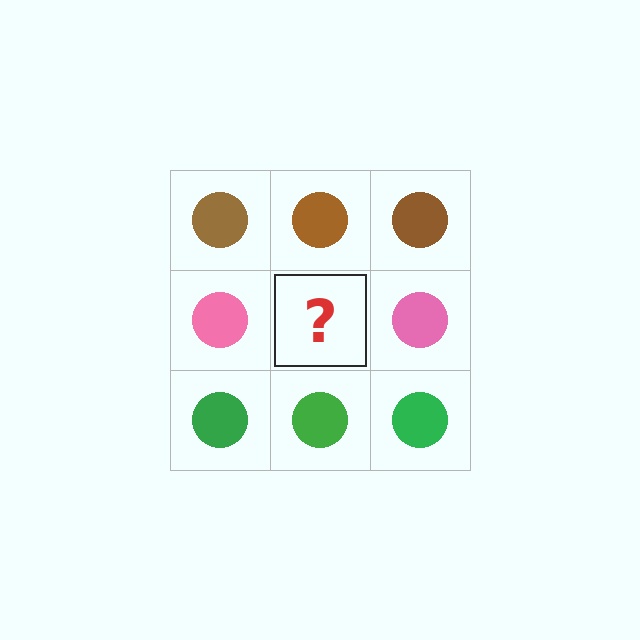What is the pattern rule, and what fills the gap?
The rule is that each row has a consistent color. The gap should be filled with a pink circle.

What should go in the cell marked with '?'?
The missing cell should contain a pink circle.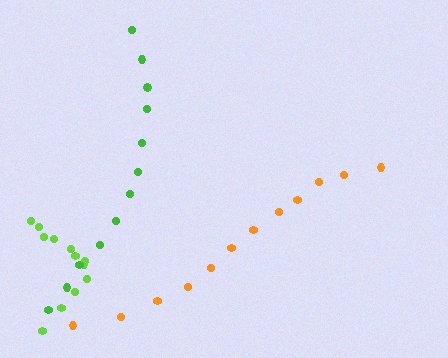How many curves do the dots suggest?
There are 3 distinct paths.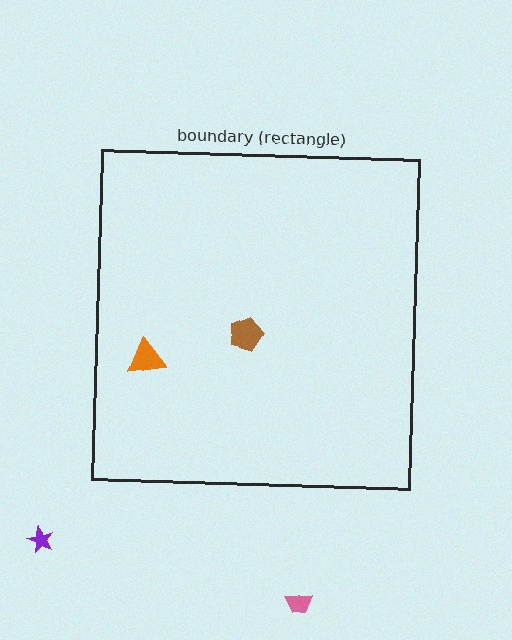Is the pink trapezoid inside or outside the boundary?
Outside.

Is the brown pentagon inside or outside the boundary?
Inside.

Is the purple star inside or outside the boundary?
Outside.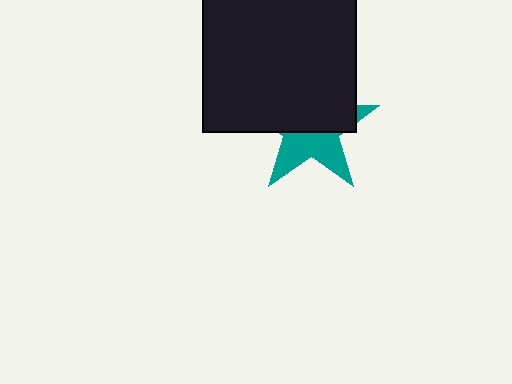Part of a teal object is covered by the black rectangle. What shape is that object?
It is a star.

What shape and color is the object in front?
The object in front is a black rectangle.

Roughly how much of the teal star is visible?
A small part of it is visible (roughly 43%).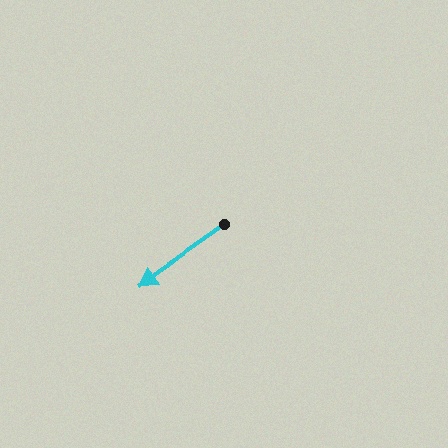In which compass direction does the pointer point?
Southwest.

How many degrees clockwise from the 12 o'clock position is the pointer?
Approximately 235 degrees.